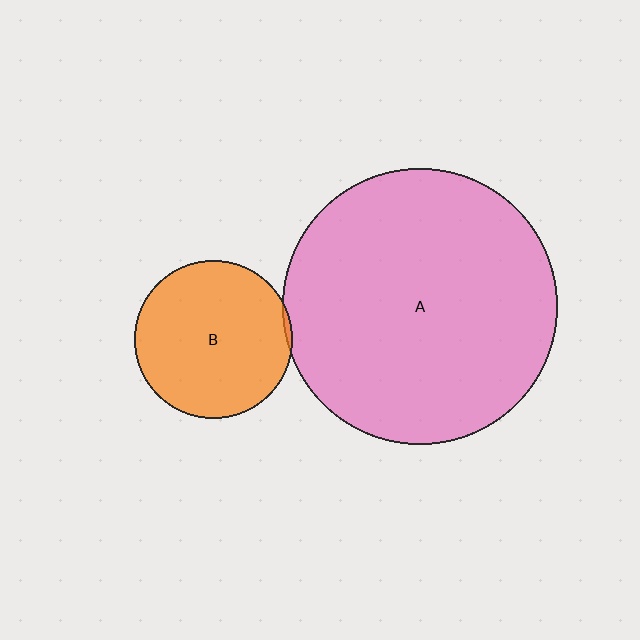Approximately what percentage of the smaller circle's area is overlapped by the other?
Approximately 5%.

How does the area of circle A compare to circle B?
Approximately 3.0 times.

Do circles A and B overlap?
Yes.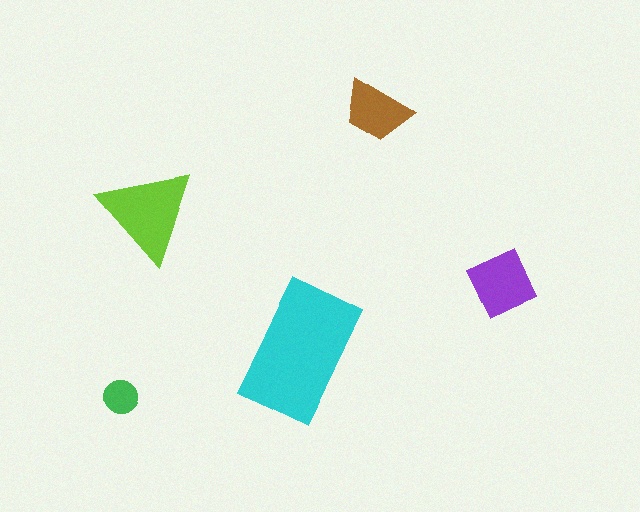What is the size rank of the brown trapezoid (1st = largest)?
4th.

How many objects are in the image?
There are 5 objects in the image.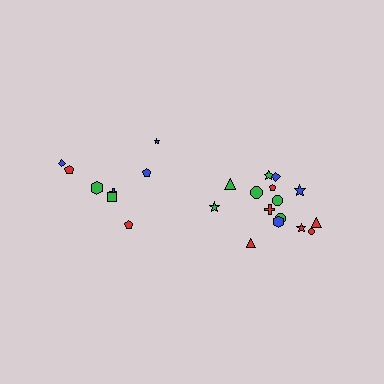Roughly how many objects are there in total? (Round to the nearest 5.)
Roughly 25 objects in total.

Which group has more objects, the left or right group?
The right group.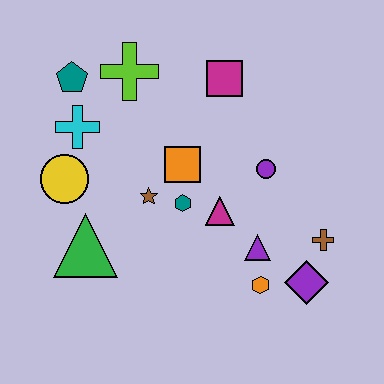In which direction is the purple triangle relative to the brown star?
The purple triangle is to the right of the brown star.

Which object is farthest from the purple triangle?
The teal pentagon is farthest from the purple triangle.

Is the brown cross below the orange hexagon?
No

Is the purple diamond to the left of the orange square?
No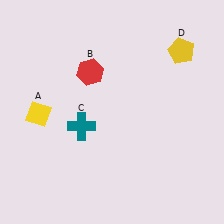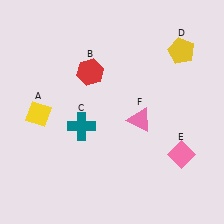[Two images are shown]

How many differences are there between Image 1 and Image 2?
There are 2 differences between the two images.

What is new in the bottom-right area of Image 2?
A pink diamond (E) was added in the bottom-right area of Image 2.